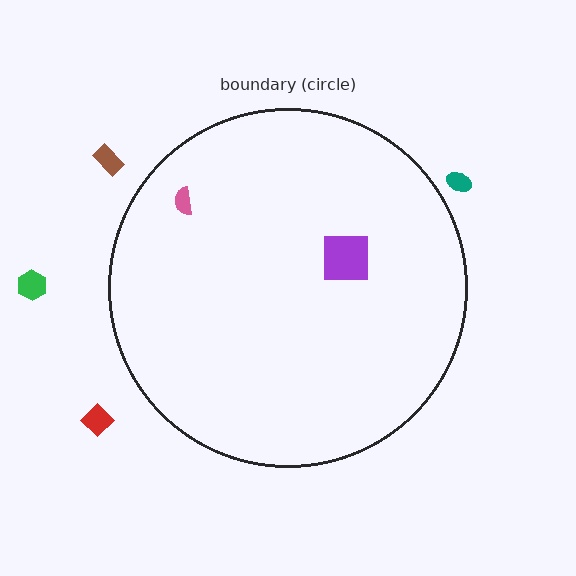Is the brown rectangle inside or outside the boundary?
Outside.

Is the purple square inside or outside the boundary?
Inside.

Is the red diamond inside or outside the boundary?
Outside.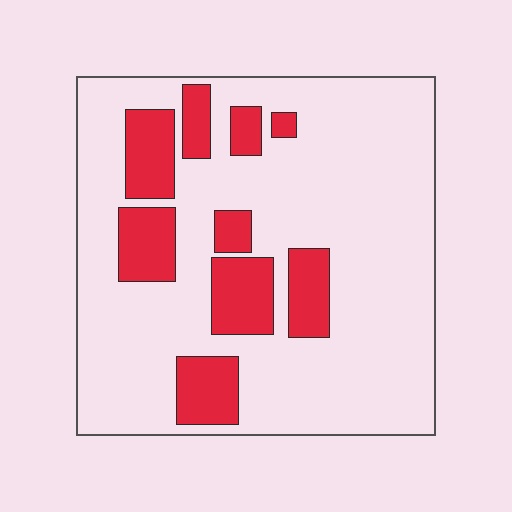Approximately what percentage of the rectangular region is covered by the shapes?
Approximately 20%.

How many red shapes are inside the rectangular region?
9.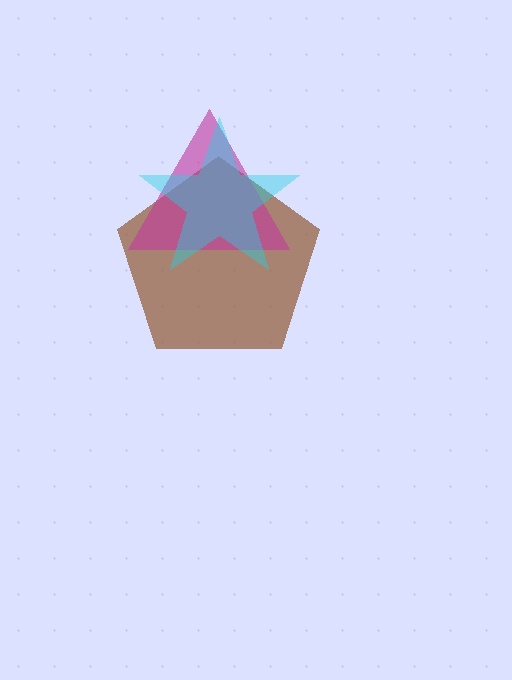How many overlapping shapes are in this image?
There are 3 overlapping shapes in the image.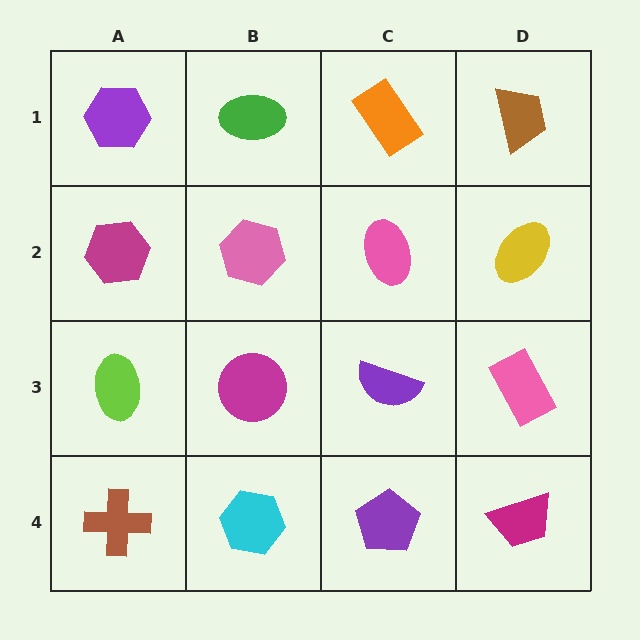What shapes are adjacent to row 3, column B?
A pink hexagon (row 2, column B), a cyan hexagon (row 4, column B), a lime ellipse (row 3, column A), a purple semicircle (row 3, column C).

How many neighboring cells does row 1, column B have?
3.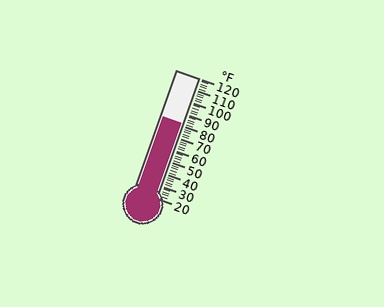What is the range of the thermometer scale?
The thermometer scale ranges from 20°F to 120°F.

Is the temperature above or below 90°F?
The temperature is below 90°F.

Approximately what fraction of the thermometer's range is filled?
The thermometer is filled to approximately 60% of its range.